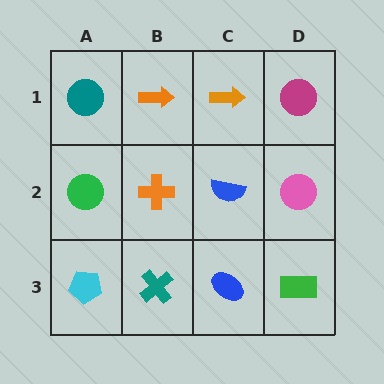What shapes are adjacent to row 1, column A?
A green circle (row 2, column A), an orange arrow (row 1, column B).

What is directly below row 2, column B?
A teal cross.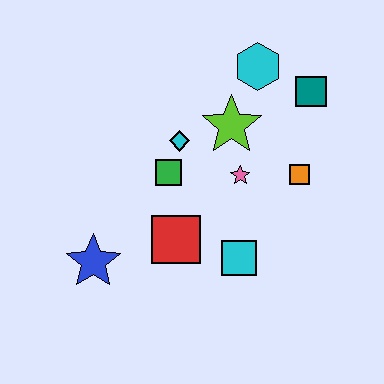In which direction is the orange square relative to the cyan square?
The orange square is above the cyan square.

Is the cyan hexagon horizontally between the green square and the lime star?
No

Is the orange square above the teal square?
No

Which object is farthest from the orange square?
The blue star is farthest from the orange square.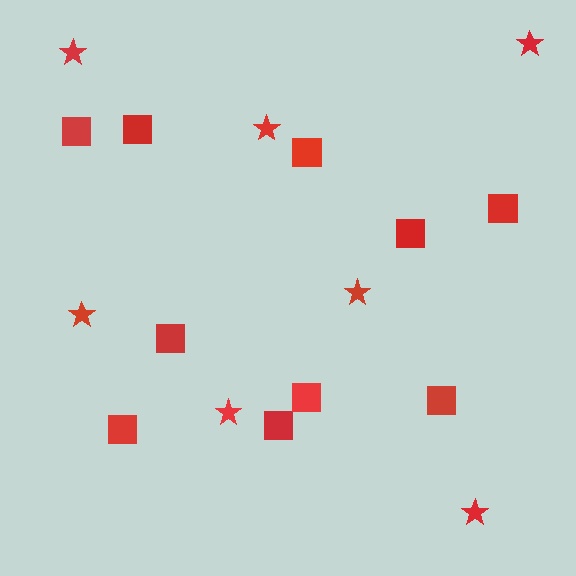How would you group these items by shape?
There are 2 groups: one group of squares (10) and one group of stars (7).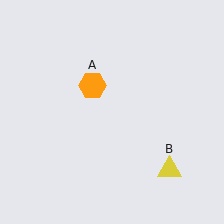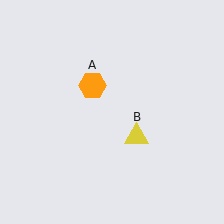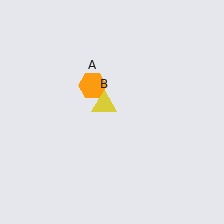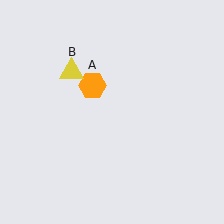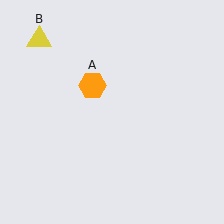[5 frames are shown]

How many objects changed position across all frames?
1 object changed position: yellow triangle (object B).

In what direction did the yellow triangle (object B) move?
The yellow triangle (object B) moved up and to the left.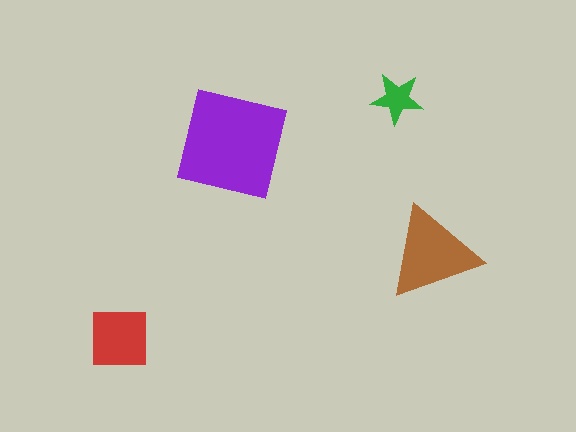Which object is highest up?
The green star is topmost.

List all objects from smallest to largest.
The green star, the red square, the brown triangle, the purple square.